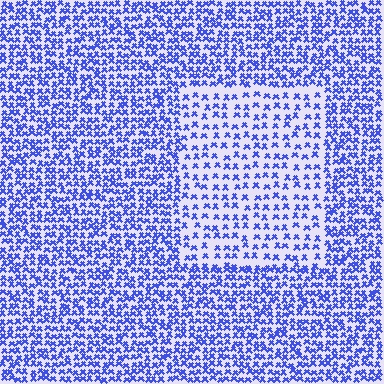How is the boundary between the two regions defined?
The boundary is defined by a change in element density (approximately 1.9x ratio). All elements are the same color, size, and shape.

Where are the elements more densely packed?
The elements are more densely packed outside the rectangle boundary.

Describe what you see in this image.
The image contains small blue elements arranged at two different densities. A rectangle-shaped region is visible where the elements are less densely packed than the surrounding area.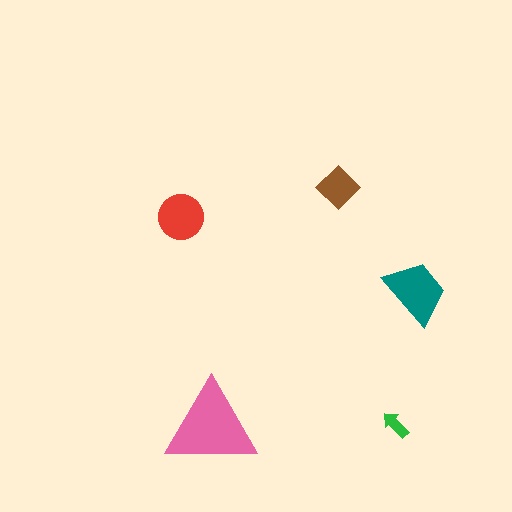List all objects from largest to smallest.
The pink triangle, the teal trapezoid, the red circle, the brown diamond, the green arrow.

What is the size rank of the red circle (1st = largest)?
3rd.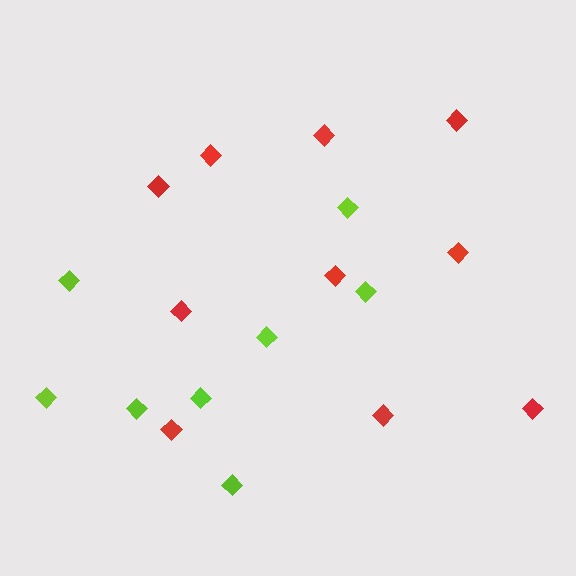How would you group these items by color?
There are 2 groups: one group of red diamonds (10) and one group of lime diamonds (8).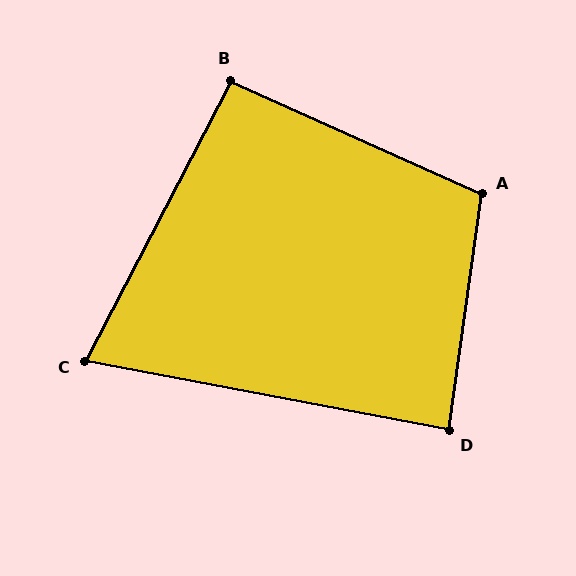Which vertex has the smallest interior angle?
C, at approximately 74 degrees.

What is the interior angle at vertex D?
Approximately 87 degrees (approximately right).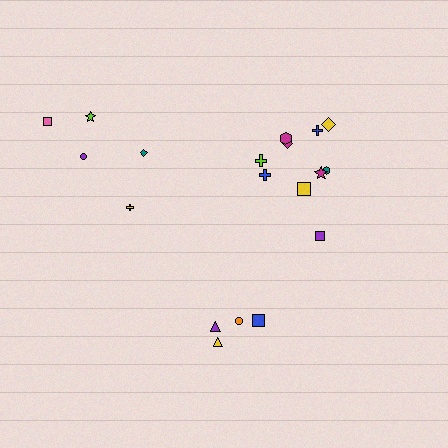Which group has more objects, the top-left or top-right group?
The top-right group.